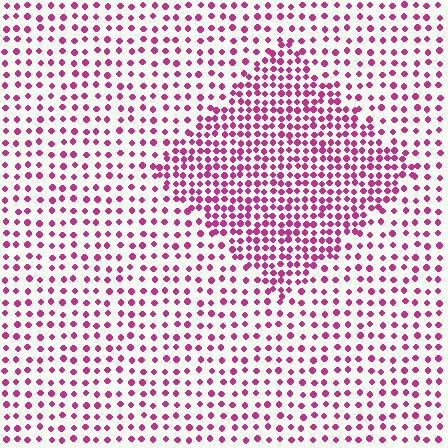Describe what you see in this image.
The image contains small magenta elements arranged at two different densities. A diamond-shaped region is visible where the elements are more densely packed than the surrounding area.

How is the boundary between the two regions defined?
The boundary is defined by a change in element density (approximately 2.0x ratio). All elements are the same color, size, and shape.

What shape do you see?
I see a diamond.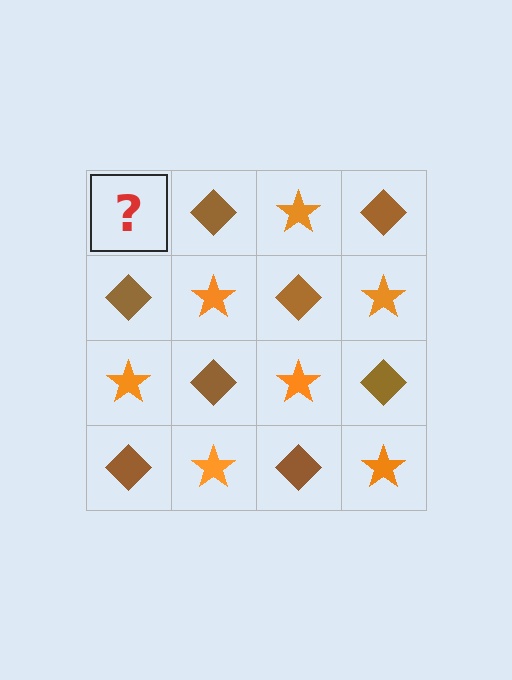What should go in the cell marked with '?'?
The missing cell should contain an orange star.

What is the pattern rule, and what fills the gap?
The rule is that it alternates orange star and brown diamond in a checkerboard pattern. The gap should be filled with an orange star.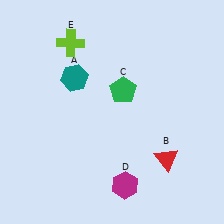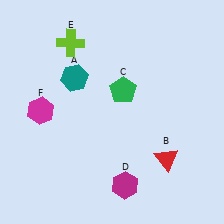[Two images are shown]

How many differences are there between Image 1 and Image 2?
There is 1 difference between the two images.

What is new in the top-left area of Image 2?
A magenta hexagon (F) was added in the top-left area of Image 2.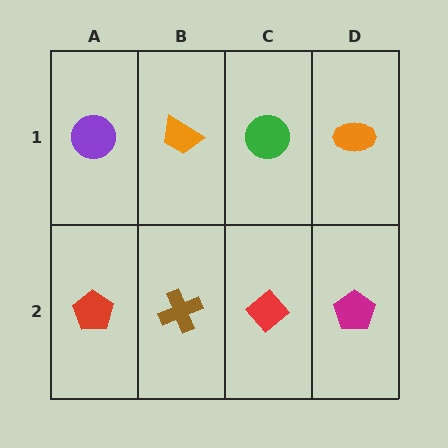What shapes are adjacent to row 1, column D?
A magenta pentagon (row 2, column D), a green circle (row 1, column C).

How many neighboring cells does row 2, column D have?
2.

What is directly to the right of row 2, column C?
A magenta pentagon.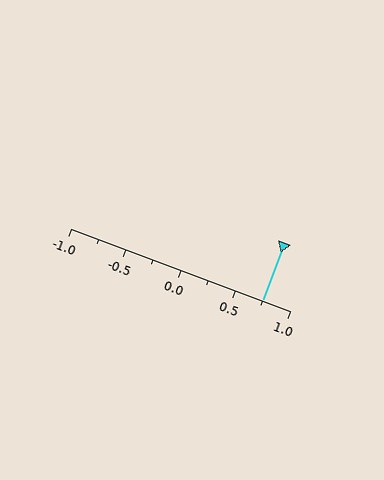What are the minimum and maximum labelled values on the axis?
The axis runs from -1.0 to 1.0.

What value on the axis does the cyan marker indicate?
The marker indicates approximately 0.75.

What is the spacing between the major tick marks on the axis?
The major ticks are spaced 0.5 apart.